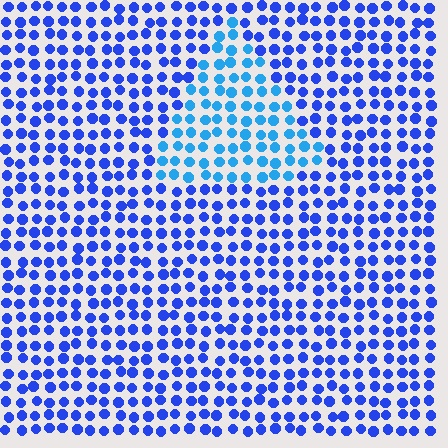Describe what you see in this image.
The image is filled with small blue elements in a uniform arrangement. A triangle-shaped region is visible where the elements are tinted to a slightly different hue, forming a subtle color boundary.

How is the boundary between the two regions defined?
The boundary is defined purely by a slight shift in hue (about 30 degrees). Spacing, size, and orientation are identical on both sides.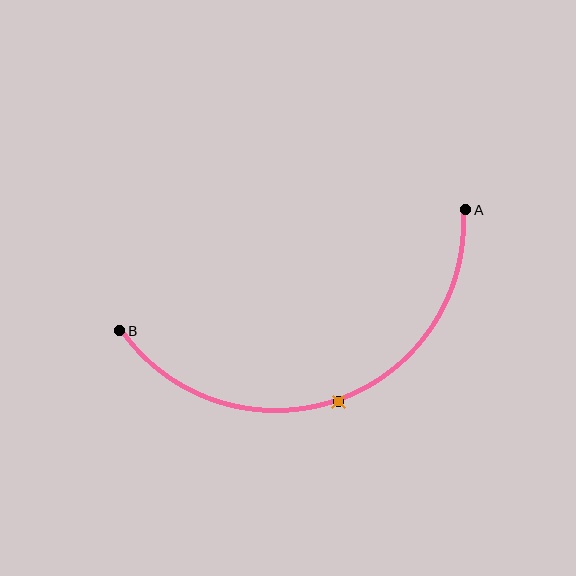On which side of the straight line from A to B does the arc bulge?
The arc bulges below the straight line connecting A and B.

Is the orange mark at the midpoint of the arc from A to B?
Yes. The orange mark lies on the arc at equal arc-length from both A and B — it is the arc midpoint.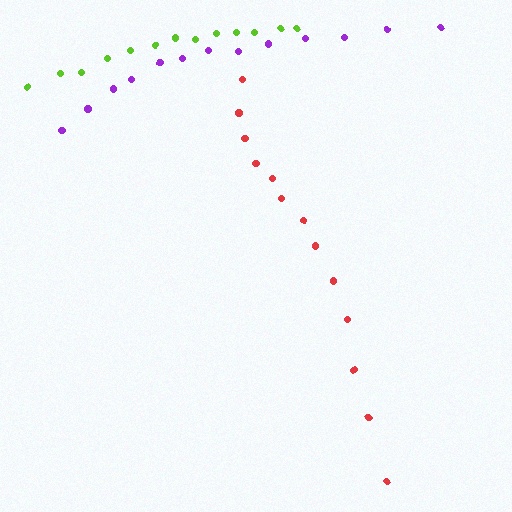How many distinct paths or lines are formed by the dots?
There are 3 distinct paths.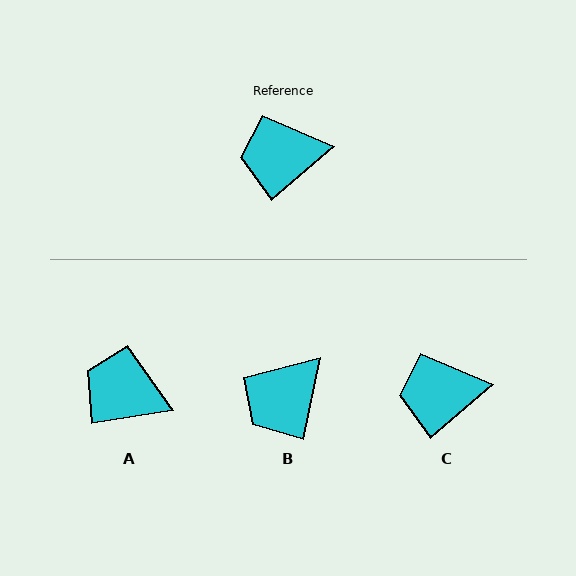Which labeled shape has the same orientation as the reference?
C.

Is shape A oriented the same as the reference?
No, it is off by about 31 degrees.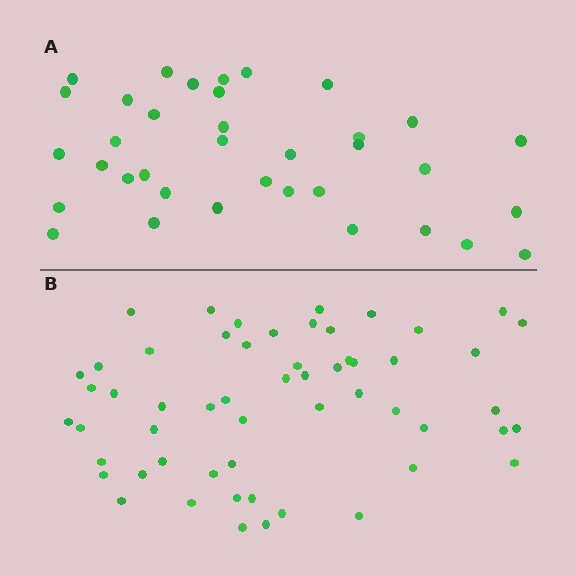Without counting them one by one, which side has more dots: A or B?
Region B (the bottom region) has more dots.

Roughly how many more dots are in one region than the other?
Region B has approximately 20 more dots than region A.